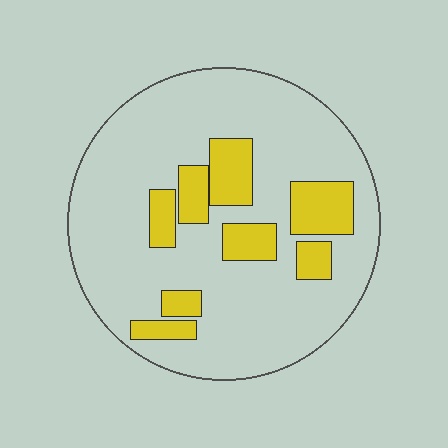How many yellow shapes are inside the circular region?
8.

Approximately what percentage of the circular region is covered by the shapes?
Approximately 20%.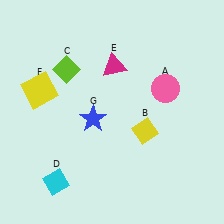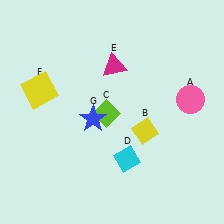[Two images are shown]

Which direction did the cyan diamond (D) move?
The cyan diamond (D) moved right.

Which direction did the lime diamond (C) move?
The lime diamond (C) moved down.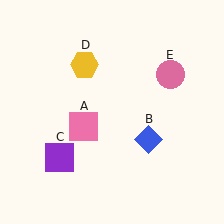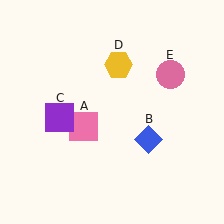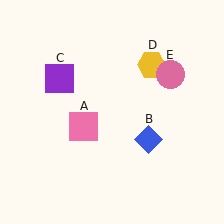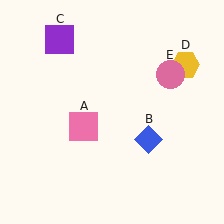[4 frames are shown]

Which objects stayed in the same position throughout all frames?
Pink square (object A) and blue diamond (object B) and pink circle (object E) remained stationary.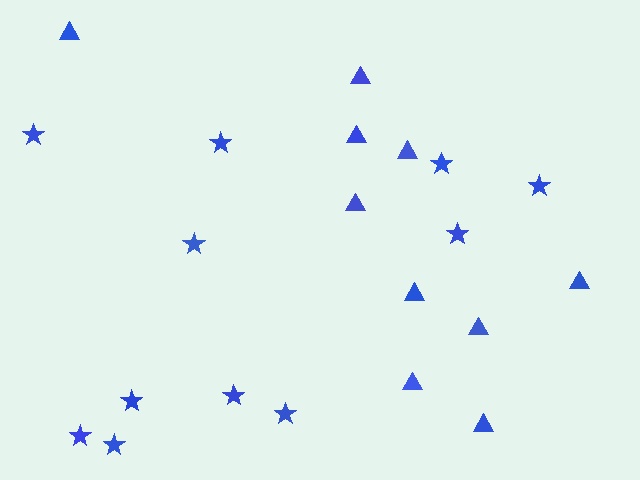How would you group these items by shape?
There are 2 groups: one group of triangles (10) and one group of stars (11).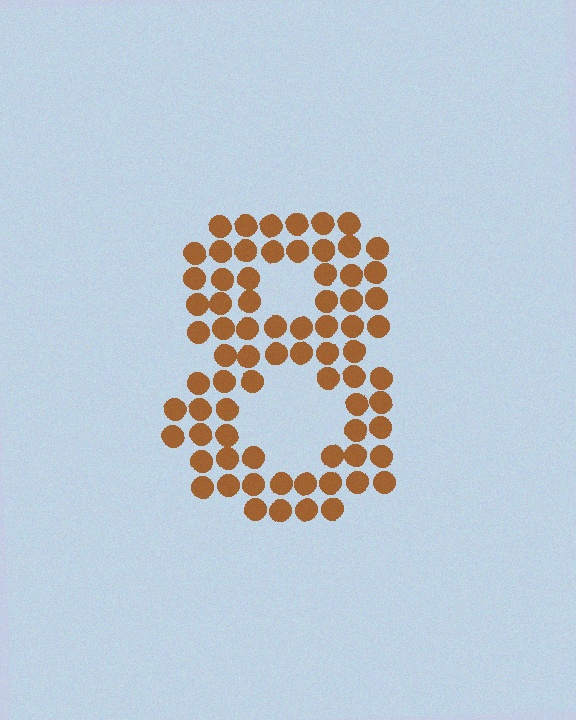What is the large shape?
The large shape is the digit 8.